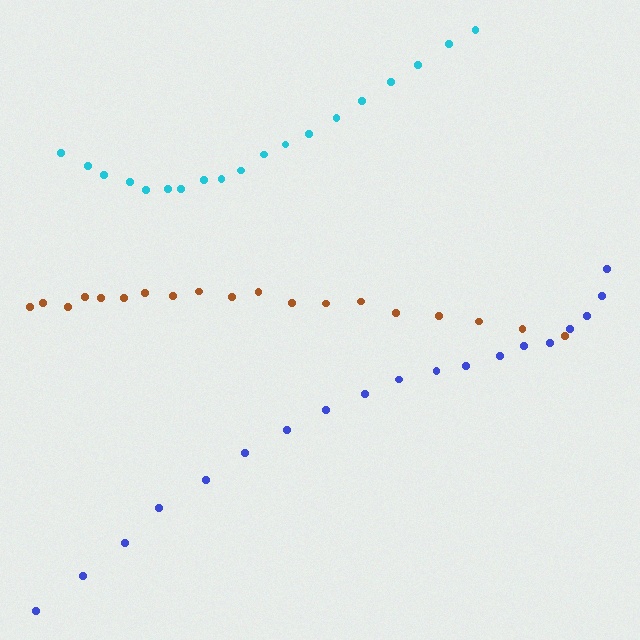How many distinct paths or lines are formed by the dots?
There are 3 distinct paths.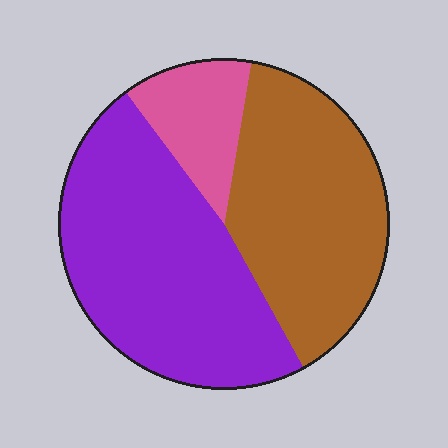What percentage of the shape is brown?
Brown takes up about two fifths (2/5) of the shape.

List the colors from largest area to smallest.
From largest to smallest: purple, brown, pink.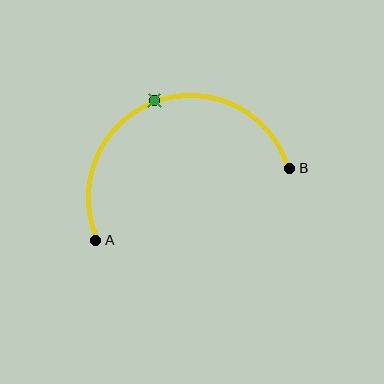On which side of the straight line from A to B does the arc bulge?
The arc bulges above the straight line connecting A and B.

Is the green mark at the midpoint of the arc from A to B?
Yes. The green mark lies on the arc at equal arc-length from both A and B — it is the arc midpoint.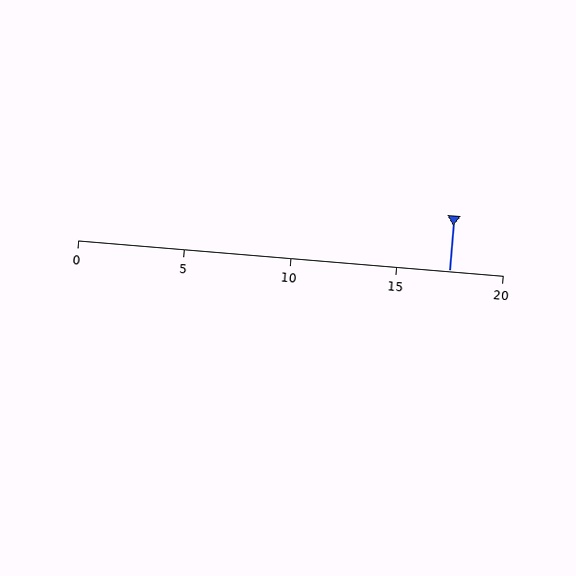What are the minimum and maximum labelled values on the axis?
The axis runs from 0 to 20.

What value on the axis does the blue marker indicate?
The marker indicates approximately 17.5.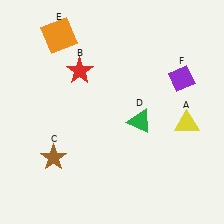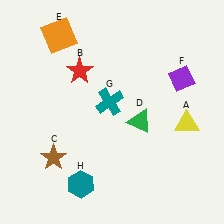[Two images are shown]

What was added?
A teal cross (G), a teal hexagon (H) were added in Image 2.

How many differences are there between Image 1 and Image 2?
There are 2 differences between the two images.